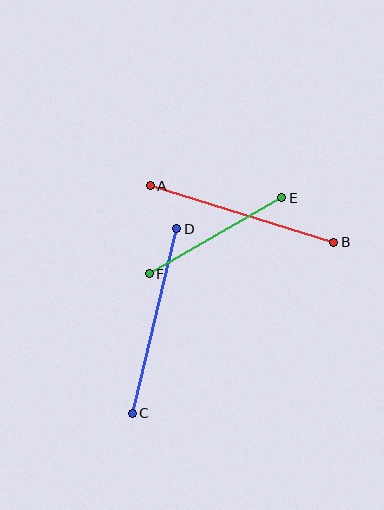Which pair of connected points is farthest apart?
Points A and B are farthest apart.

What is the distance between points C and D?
The distance is approximately 190 pixels.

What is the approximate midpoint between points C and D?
The midpoint is at approximately (154, 321) pixels.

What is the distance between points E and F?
The distance is approximately 153 pixels.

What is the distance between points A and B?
The distance is approximately 192 pixels.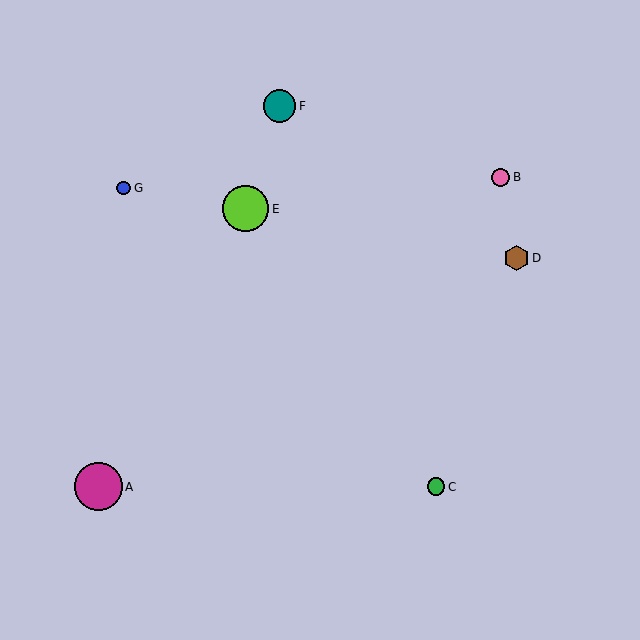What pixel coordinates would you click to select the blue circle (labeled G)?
Click at (124, 188) to select the blue circle G.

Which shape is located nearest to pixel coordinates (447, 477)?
The green circle (labeled C) at (436, 487) is nearest to that location.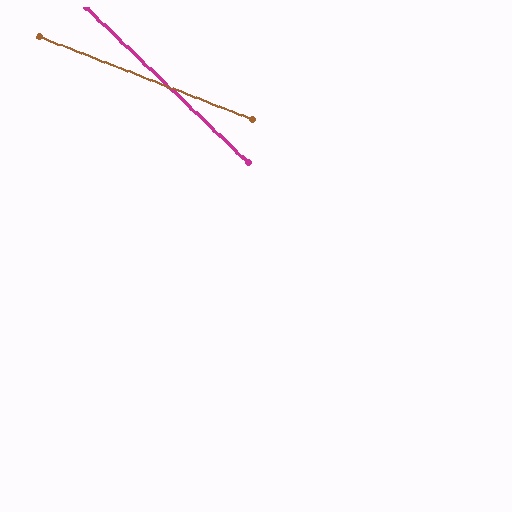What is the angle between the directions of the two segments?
Approximately 23 degrees.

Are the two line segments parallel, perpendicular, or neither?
Neither parallel nor perpendicular — they differ by about 23°.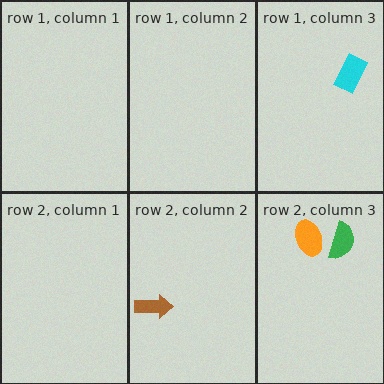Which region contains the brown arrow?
The row 2, column 2 region.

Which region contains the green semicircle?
The row 2, column 3 region.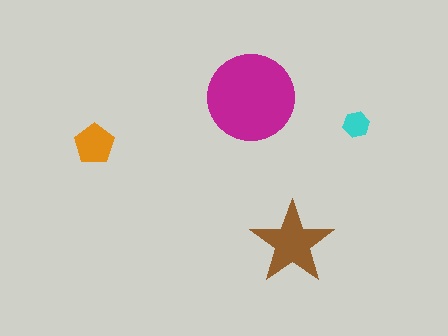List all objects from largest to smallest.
The magenta circle, the brown star, the orange pentagon, the cyan hexagon.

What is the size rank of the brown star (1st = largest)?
2nd.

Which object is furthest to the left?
The orange pentagon is leftmost.